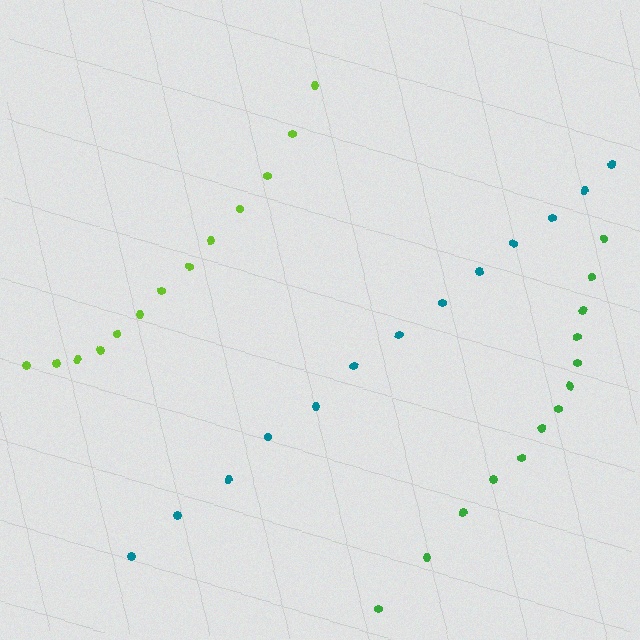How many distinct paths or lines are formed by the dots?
There are 3 distinct paths.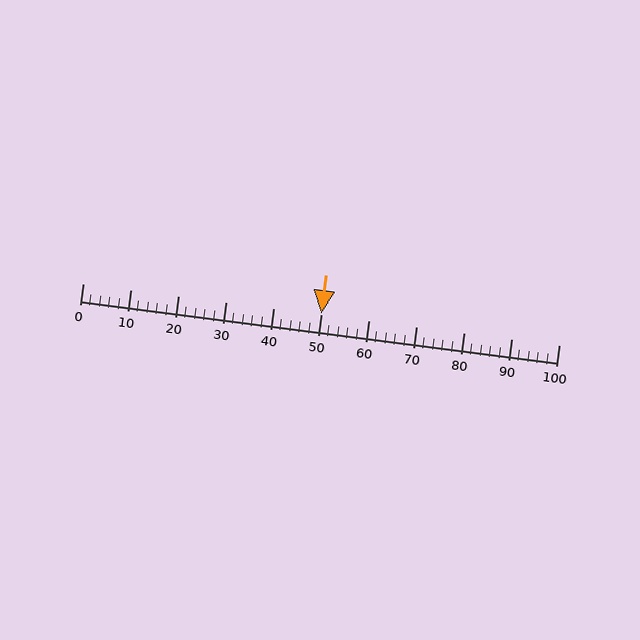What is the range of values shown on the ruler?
The ruler shows values from 0 to 100.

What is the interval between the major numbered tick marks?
The major tick marks are spaced 10 units apart.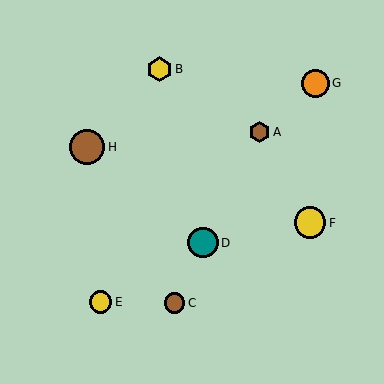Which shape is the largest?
The brown circle (labeled H) is the largest.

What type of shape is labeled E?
Shape E is a yellow circle.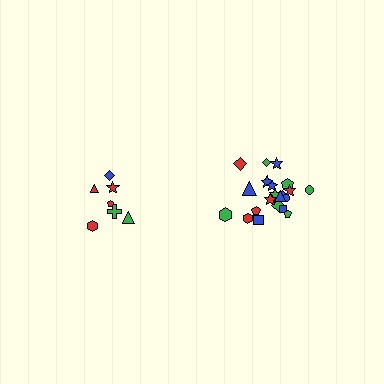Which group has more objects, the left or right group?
The right group.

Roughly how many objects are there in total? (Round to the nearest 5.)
Roughly 30 objects in total.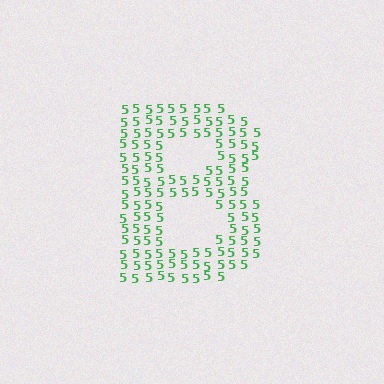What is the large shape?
The large shape is the letter B.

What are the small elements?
The small elements are digit 5's.